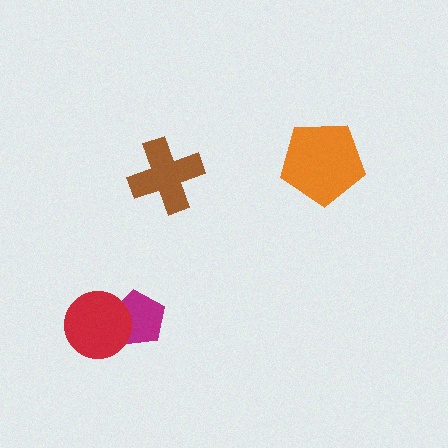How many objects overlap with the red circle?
1 object overlaps with the red circle.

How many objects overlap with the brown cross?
0 objects overlap with the brown cross.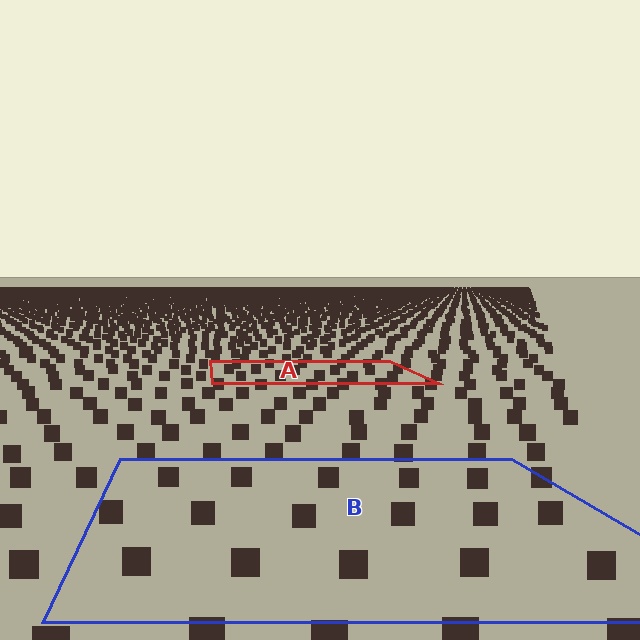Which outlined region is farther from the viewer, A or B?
Region A is farther from the viewer — the texture elements inside it appear smaller and more densely packed.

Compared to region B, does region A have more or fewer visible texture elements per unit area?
Region A has more texture elements per unit area — they are packed more densely because it is farther away.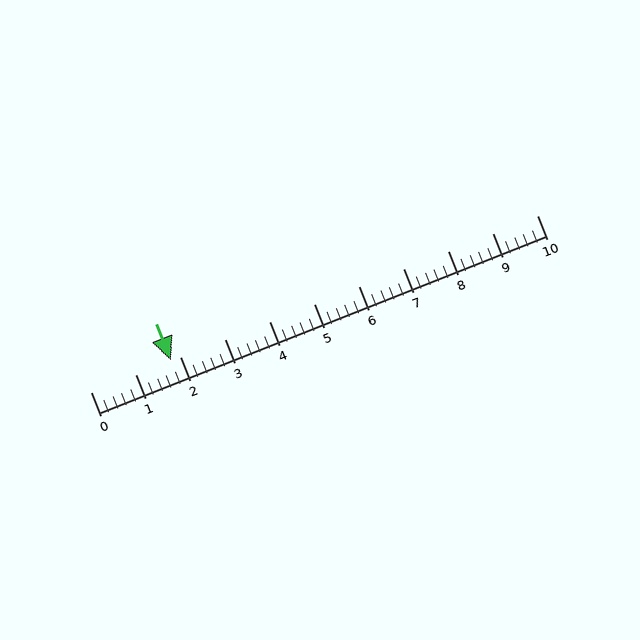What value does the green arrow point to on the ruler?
The green arrow points to approximately 1.8.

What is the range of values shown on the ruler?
The ruler shows values from 0 to 10.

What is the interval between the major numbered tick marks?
The major tick marks are spaced 1 units apart.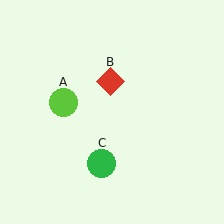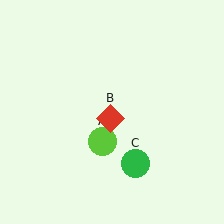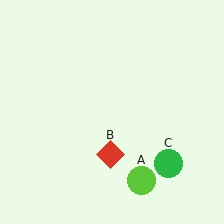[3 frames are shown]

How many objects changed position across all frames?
3 objects changed position: lime circle (object A), red diamond (object B), green circle (object C).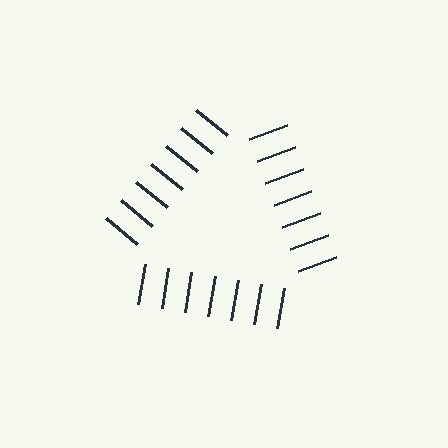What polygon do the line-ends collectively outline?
An illusory triangle — the line segments terminate on its edges but no continuous stroke is drawn.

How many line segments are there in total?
21 — 7 along each of the 3 edges.